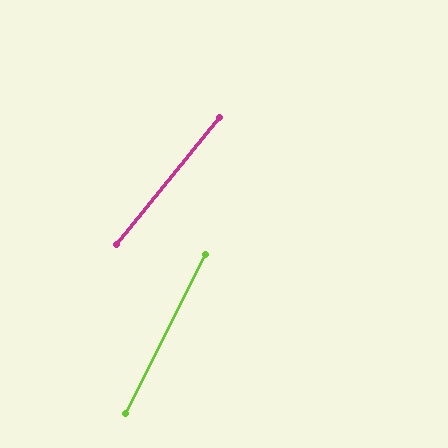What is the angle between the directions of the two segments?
Approximately 12 degrees.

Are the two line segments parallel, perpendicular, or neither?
Neither parallel nor perpendicular — they differ by about 12°.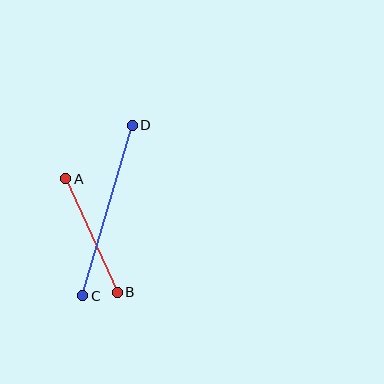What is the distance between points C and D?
The distance is approximately 177 pixels.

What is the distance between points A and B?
The distance is approximately 124 pixels.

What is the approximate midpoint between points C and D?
The midpoint is at approximately (107, 211) pixels.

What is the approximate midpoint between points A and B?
The midpoint is at approximately (92, 236) pixels.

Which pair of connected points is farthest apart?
Points C and D are farthest apart.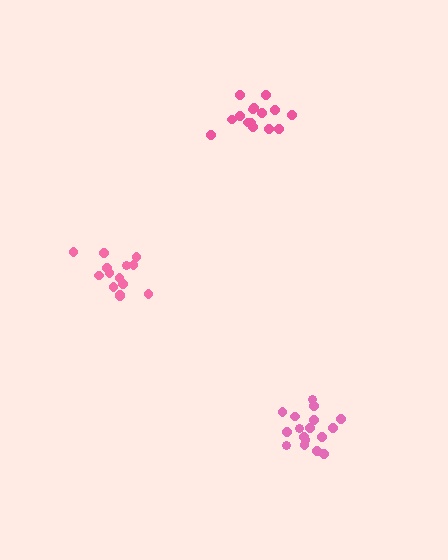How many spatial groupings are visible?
There are 3 spatial groupings.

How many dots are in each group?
Group 1: 14 dots, Group 2: 17 dots, Group 3: 15 dots (46 total).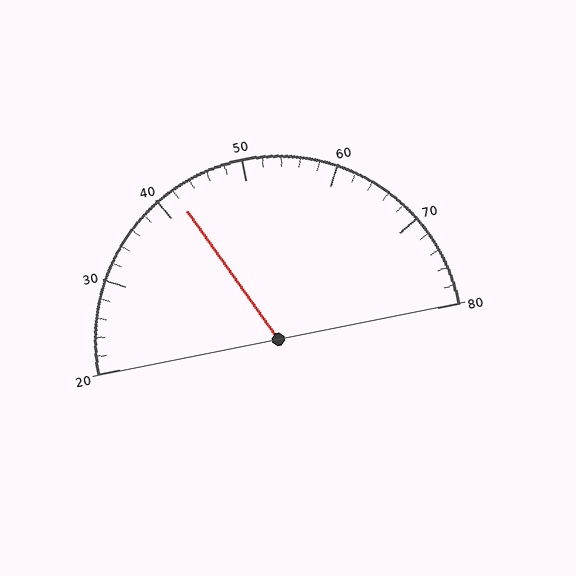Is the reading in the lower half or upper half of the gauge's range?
The reading is in the lower half of the range (20 to 80).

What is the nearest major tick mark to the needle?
The nearest major tick mark is 40.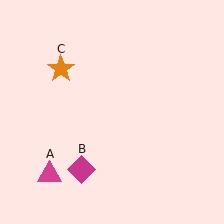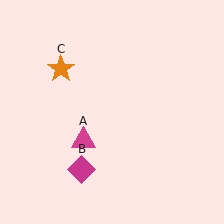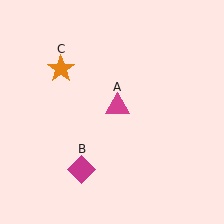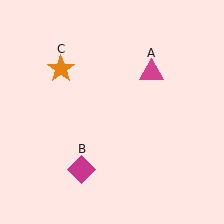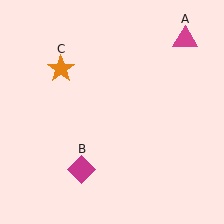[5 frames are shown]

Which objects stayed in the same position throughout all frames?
Magenta diamond (object B) and orange star (object C) remained stationary.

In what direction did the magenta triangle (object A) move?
The magenta triangle (object A) moved up and to the right.